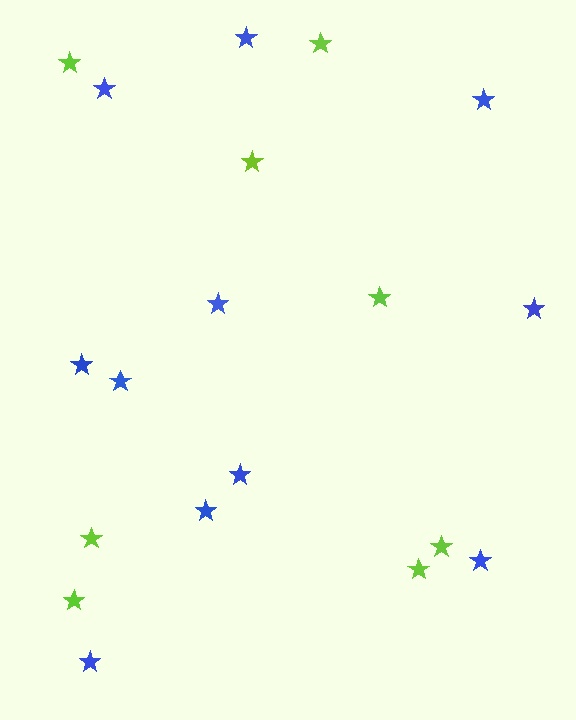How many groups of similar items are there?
There are 2 groups: one group of blue stars (11) and one group of lime stars (8).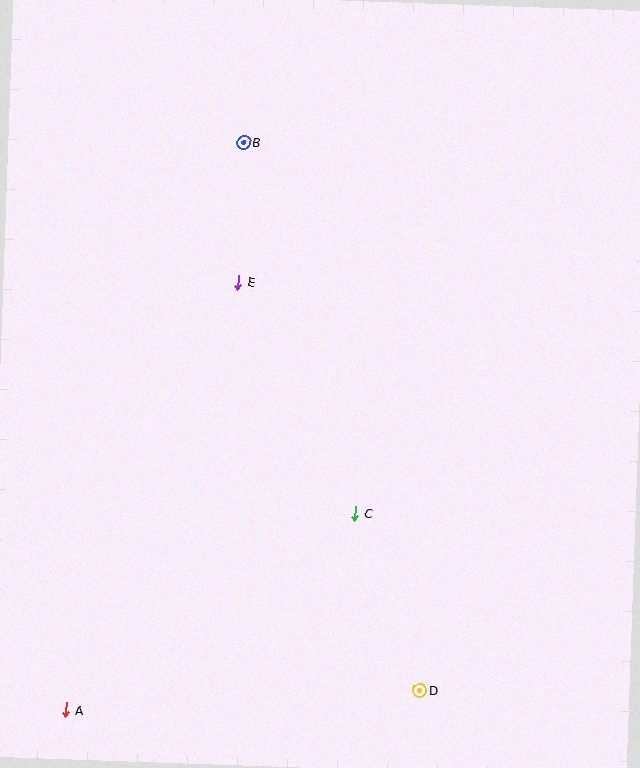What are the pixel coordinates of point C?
Point C is at (355, 513).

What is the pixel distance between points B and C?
The distance between B and C is 387 pixels.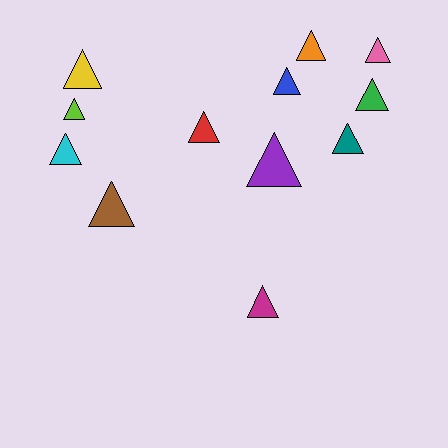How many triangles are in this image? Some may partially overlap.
There are 12 triangles.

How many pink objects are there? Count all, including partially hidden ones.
There is 1 pink object.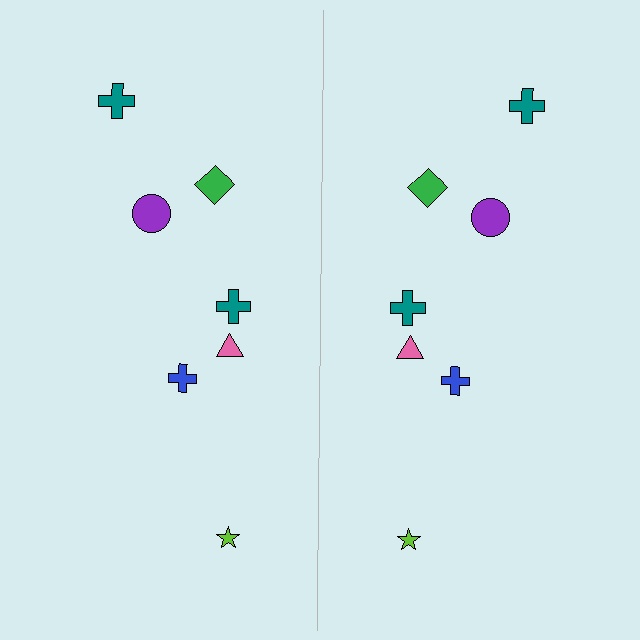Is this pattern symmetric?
Yes, this pattern has bilateral (reflection) symmetry.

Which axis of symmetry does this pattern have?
The pattern has a vertical axis of symmetry running through the center of the image.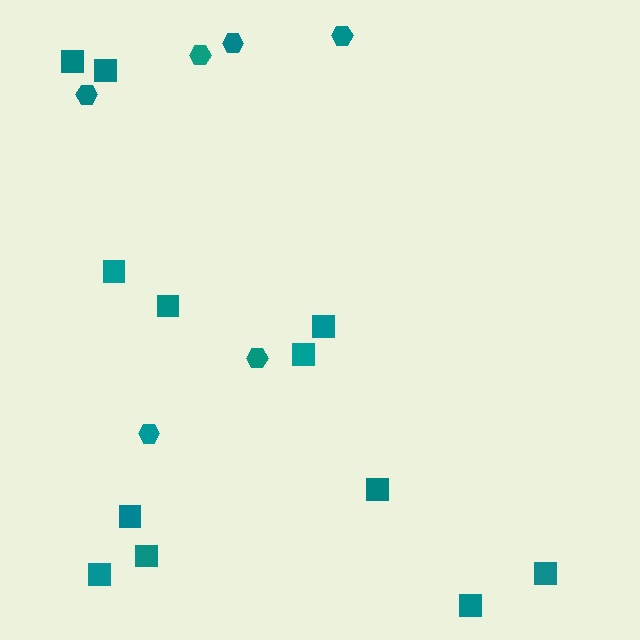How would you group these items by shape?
There are 2 groups: one group of squares (12) and one group of hexagons (6).